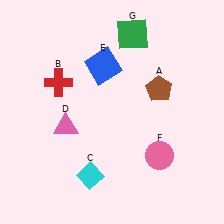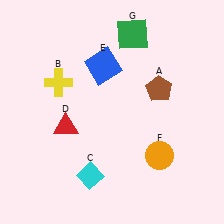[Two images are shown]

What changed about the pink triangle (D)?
In Image 1, D is pink. In Image 2, it changed to red.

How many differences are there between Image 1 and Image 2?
There are 3 differences between the two images.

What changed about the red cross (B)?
In Image 1, B is red. In Image 2, it changed to yellow.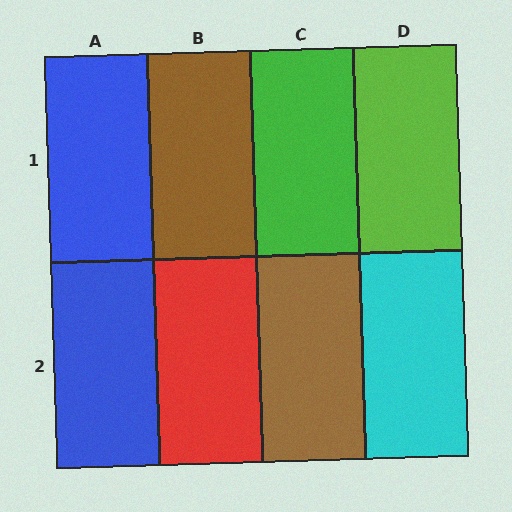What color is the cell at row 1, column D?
Lime.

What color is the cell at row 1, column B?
Brown.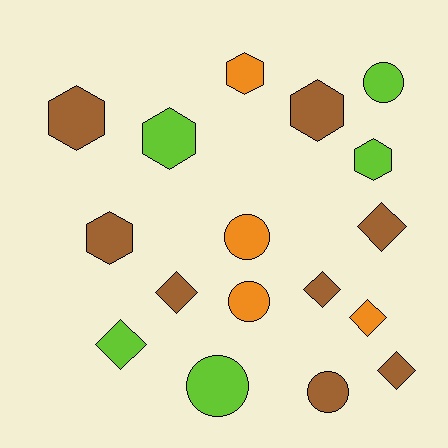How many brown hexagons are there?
There are 3 brown hexagons.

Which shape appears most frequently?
Hexagon, with 6 objects.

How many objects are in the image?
There are 17 objects.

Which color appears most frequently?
Brown, with 8 objects.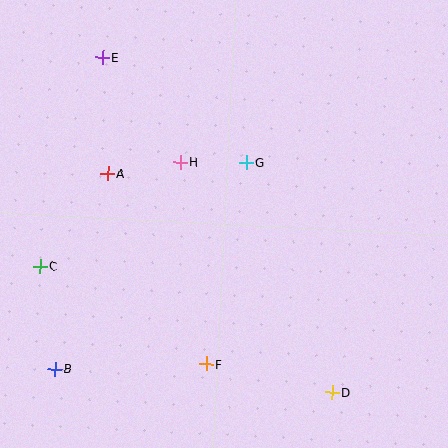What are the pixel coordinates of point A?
Point A is at (108, 173).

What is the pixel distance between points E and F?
The distance between E and F is 324 pixels.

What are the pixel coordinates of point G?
Point G is at (246, 162).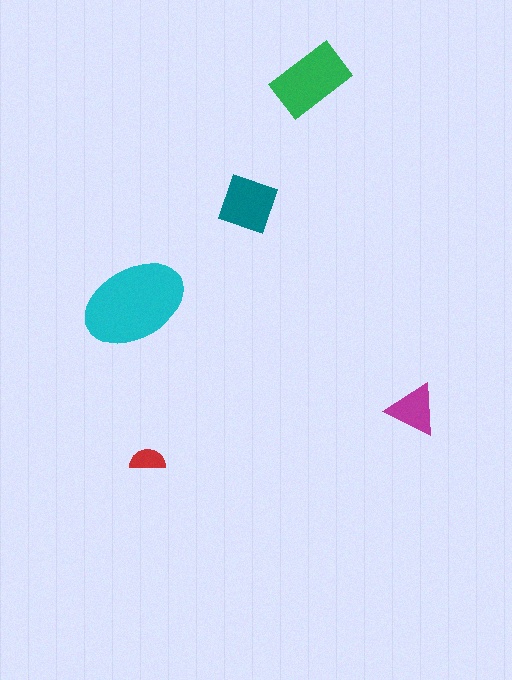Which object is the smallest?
The red semicircle.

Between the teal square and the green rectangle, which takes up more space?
The green rectangle.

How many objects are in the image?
There are 5 objects in the image.